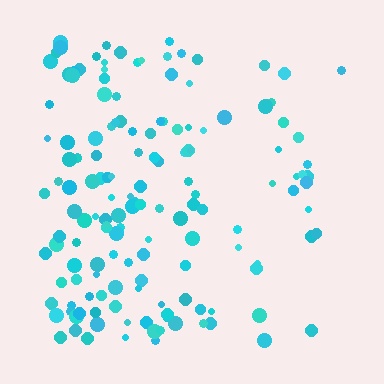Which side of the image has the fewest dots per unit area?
The right.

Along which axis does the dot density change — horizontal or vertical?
Horizontal.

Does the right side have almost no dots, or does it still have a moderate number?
Still a moderate number, just noticeably fewer than the left.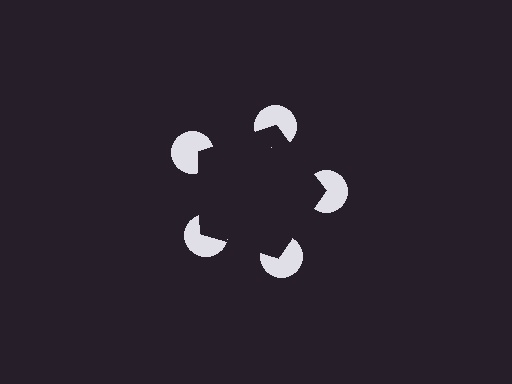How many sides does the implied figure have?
5 sides.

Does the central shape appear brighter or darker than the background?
It typically appears slightly darker than the background, even though no actual brightness change is drawn.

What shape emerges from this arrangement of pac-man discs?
An illusory pentagon — its edges are inferred from the aligned wedge cuts in the pac-man discs, not physically drawn.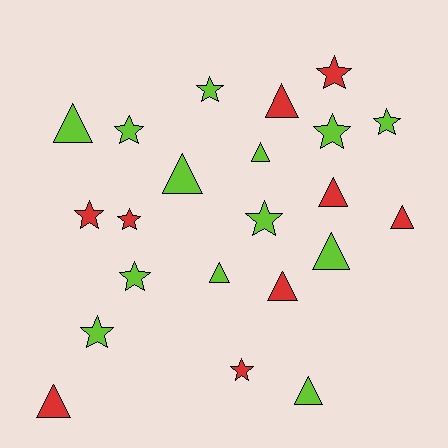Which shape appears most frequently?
Star, with 11 objects.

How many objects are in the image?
There are 22 objects.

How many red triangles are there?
There are 5 red triangles.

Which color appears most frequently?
Lime, with 13 objects.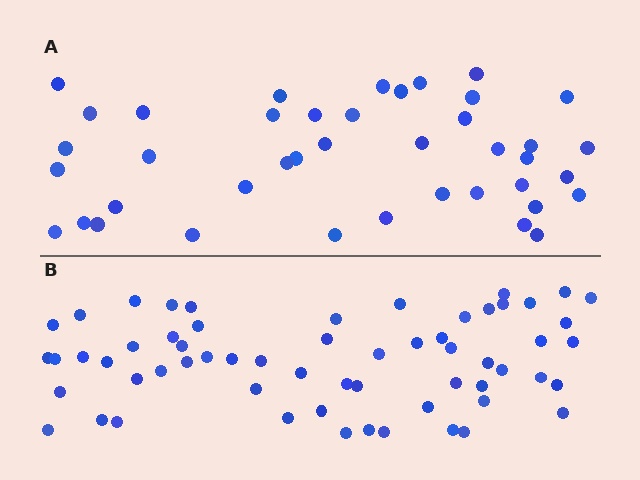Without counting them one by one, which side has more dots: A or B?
Region B (the bottom region) has more dots.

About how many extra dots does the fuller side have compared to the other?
Region B has approximately 20 more dots than region A.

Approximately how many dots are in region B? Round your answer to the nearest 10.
About 60 dots.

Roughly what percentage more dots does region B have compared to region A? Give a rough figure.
About 45% more.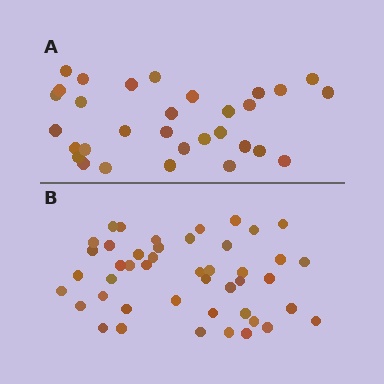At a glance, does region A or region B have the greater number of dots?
Region B (the bottom region) has more dots.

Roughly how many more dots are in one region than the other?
Region B has approximately 15 more dots than region A.